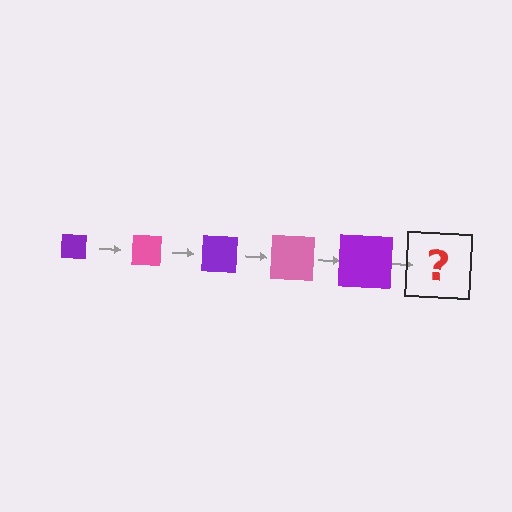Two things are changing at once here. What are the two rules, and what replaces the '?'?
The two rules are that the square grows larger each step and the color cycles through purple and pink. The '?' should be a pink square, larger than the previous one.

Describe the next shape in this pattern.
It should be a pink square, larger than the previous one.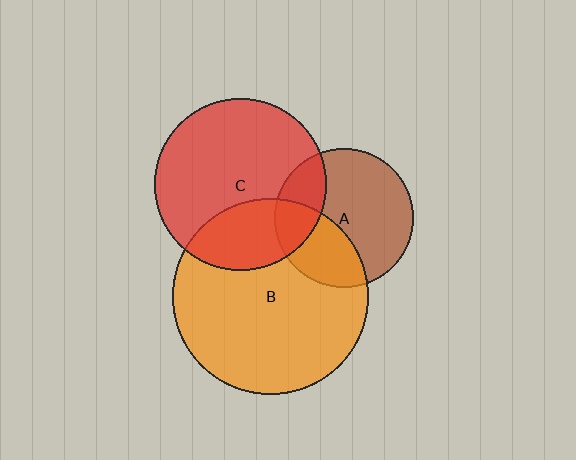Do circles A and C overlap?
Yes.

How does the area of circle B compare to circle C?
Approximately 1.3 times.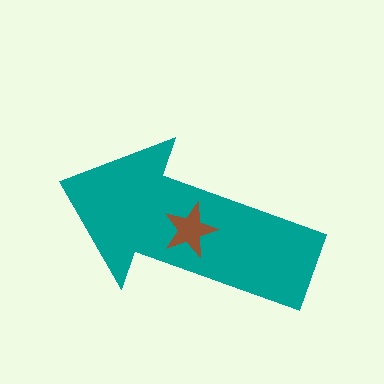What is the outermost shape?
The teal arrow.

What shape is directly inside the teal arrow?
The brown star.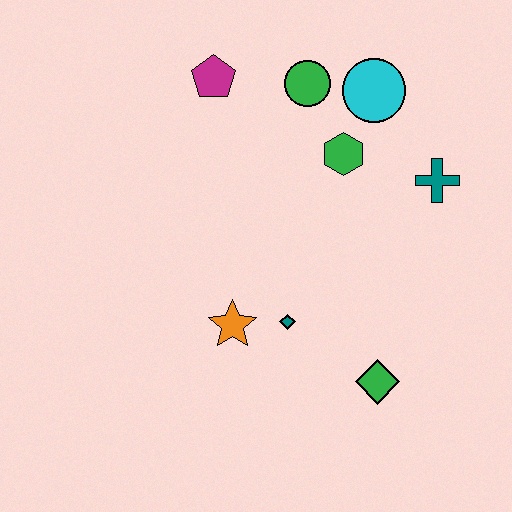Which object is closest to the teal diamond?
The orange star is closest to the teal diamond.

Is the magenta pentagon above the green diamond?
Yes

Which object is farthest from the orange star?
The cyan circle is farthest from the orange star.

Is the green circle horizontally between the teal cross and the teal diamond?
Yes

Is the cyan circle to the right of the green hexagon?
Yes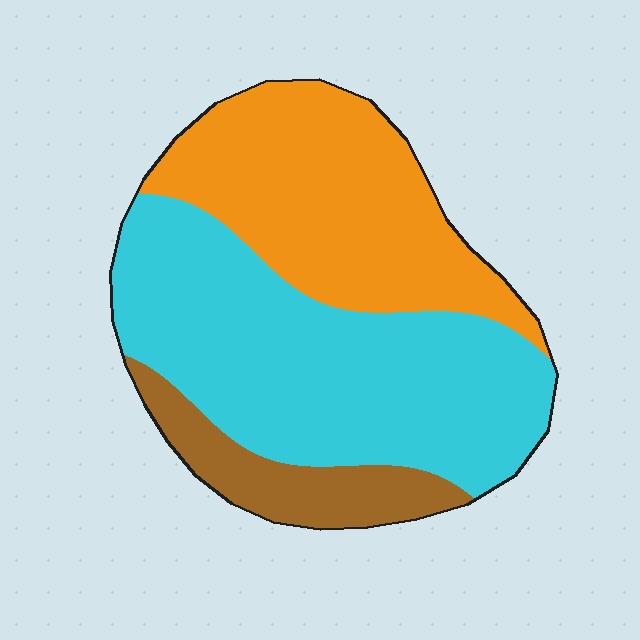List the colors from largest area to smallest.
From largest to smallest: cyan, orange, brown.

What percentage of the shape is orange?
Orange takes up about three eighths (3/8) of the shape.